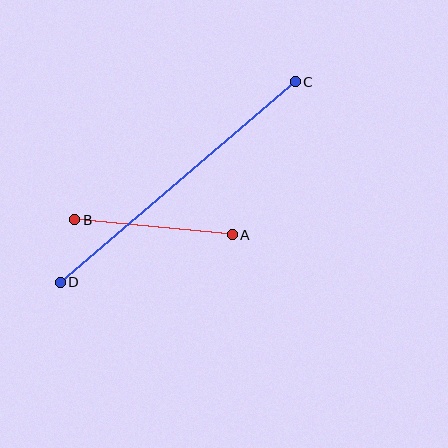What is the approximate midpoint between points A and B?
The midpoint is at approximately (153, 227) pixels.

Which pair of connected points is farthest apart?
Points C and D are farthest apart.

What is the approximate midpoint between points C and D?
The midpoint is at approximately (178, 182) pixels.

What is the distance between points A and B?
The distance is approximately 158 pixels.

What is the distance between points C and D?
The distance is approximately 309 pixels.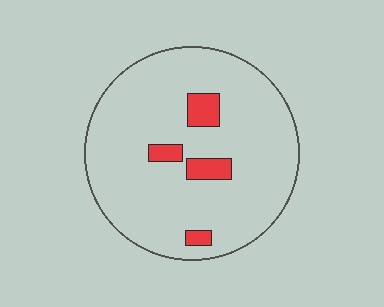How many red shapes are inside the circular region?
4.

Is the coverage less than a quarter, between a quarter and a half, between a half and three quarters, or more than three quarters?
Less than a quarter.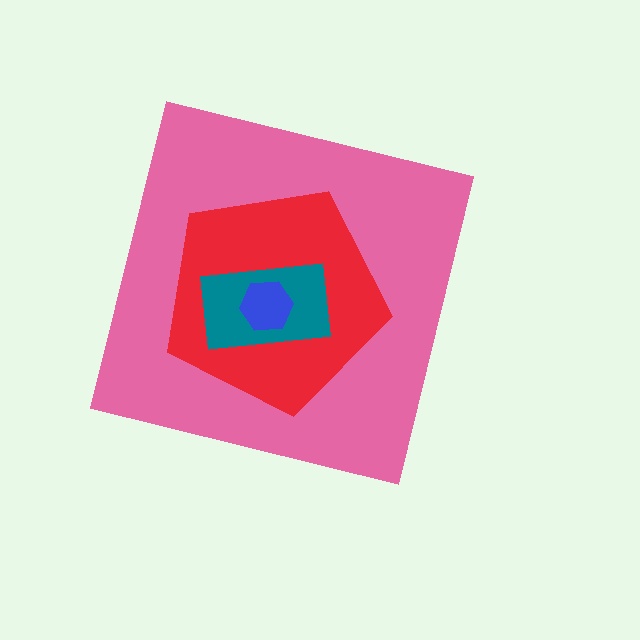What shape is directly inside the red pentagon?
The teal rectangle.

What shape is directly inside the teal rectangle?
The blue hexagon.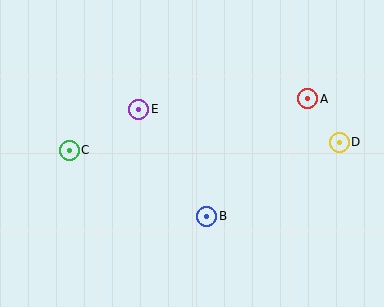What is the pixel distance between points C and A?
The distance between C and A is 244 pixels.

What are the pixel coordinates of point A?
Point A is at (307, 99).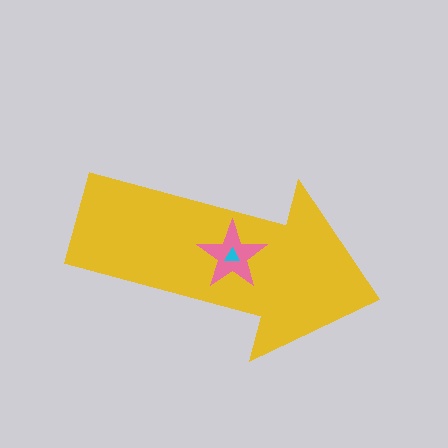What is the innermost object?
The cyan triangle.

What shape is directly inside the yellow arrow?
The pink star.